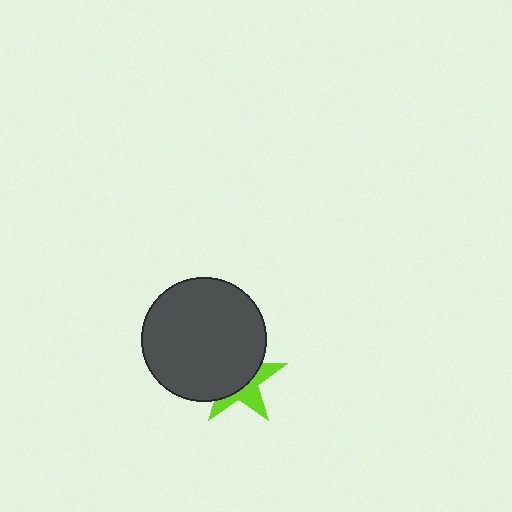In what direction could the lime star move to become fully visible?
The lime star could move toward the lower-right. That would shift it out from behind the dark gray circle entirely.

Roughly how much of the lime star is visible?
A small part of it is visible (roughly 40%).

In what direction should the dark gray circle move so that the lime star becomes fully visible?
The dark gray circle should move toward the upper-left. That is the shortest direction to clear the overlap and leave the lime star fully visible.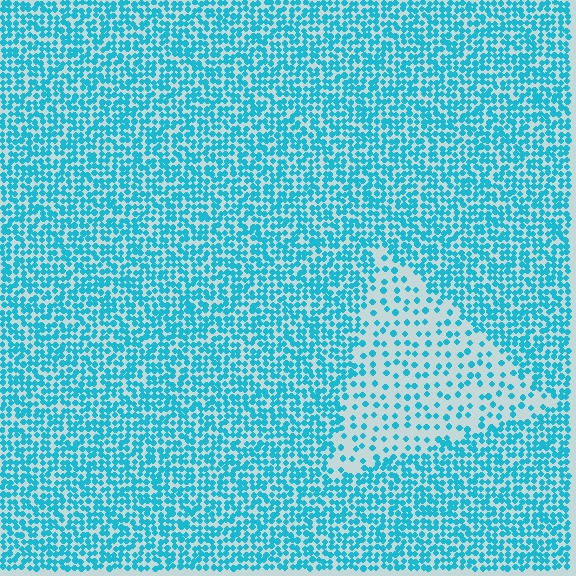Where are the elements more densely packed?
The elements are more densely packed outside the triangle boundary.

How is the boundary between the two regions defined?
The boundary is defined by a change in element density (approximately 2.6x ratio). All elements are the same color, size, and shape.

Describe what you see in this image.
The image contains small cyan elements arranged at two different densities. A triangle-shaped region is visible where the elements are less densely packed than the surrounding area.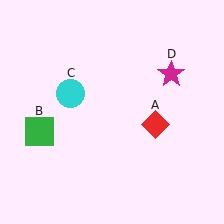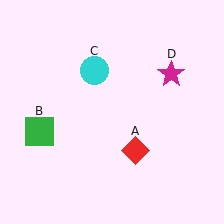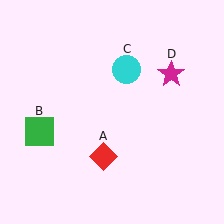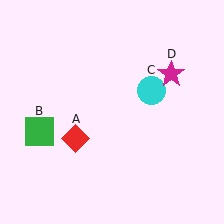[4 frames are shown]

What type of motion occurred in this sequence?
The red diamond (object A), cyan circle (object C) rotated clockwise around the center of the scene.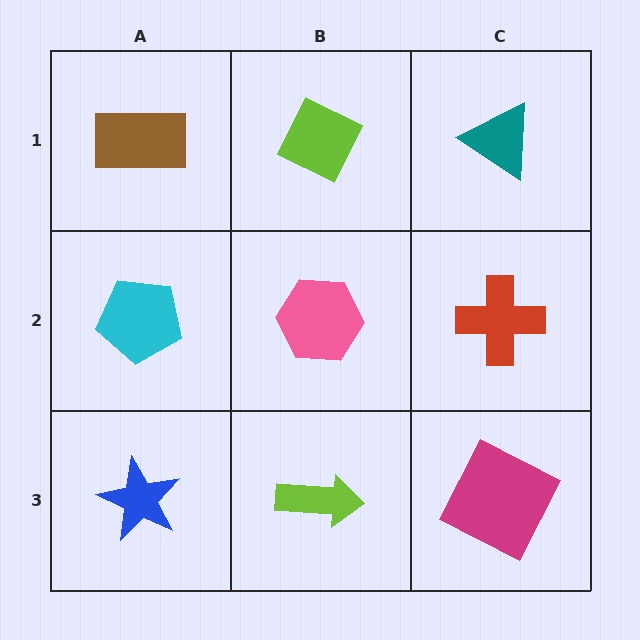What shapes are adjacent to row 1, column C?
A red cross (row 2, column C), a lime diamond (row 1, column B).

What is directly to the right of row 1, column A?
A lime diamond.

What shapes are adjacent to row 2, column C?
A teal triangle (row 1, column C), a magenta square (row 3, column C), a pink hexagon (row 2, column B).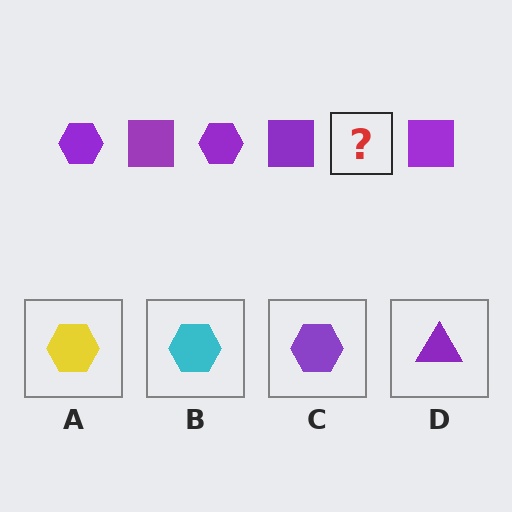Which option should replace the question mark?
Option C.